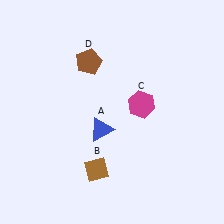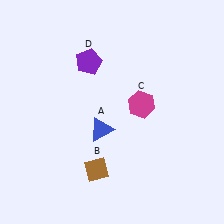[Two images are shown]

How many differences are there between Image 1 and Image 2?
There is 1 difference between the two images.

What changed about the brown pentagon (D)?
In Image 1, D is brown. In Image 2, it changed to purple.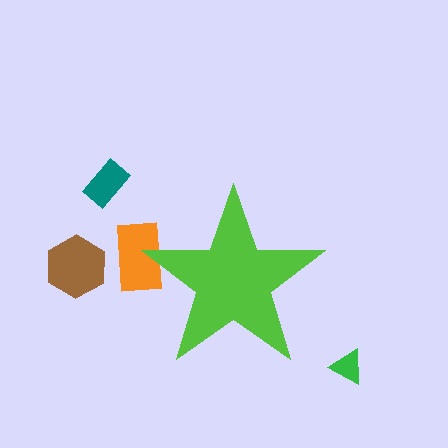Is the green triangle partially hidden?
No, the green triangle is fully visible.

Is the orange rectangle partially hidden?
Yes, the orange rectangle is partially hidden behind the lime star.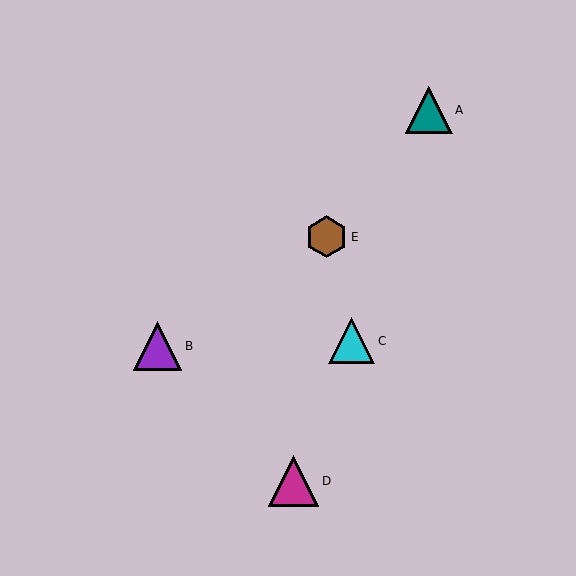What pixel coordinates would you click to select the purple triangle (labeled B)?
Click at (157, 346) to select the purple triangle B.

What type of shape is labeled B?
Shape B is a purple triangle.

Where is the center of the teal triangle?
The center of the teal triangle is at (429, 110).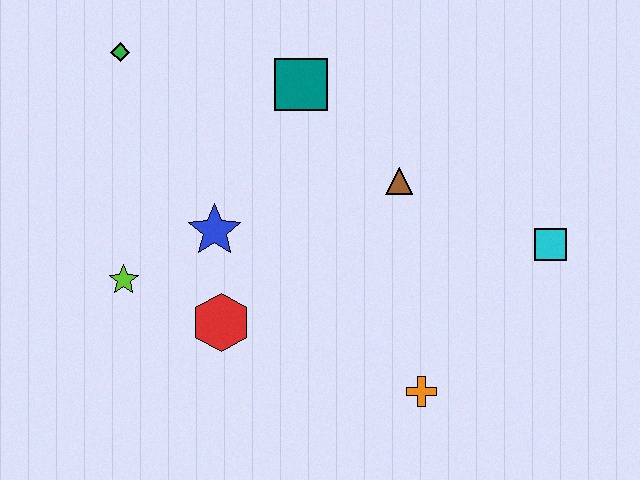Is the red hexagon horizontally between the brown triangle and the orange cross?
No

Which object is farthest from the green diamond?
The cyan square is farthest from the green diamond.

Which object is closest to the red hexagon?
The blue star is closest to the red hexagon.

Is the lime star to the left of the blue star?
Yes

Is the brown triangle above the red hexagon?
Yes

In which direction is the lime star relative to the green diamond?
The lime star is below the green diamond.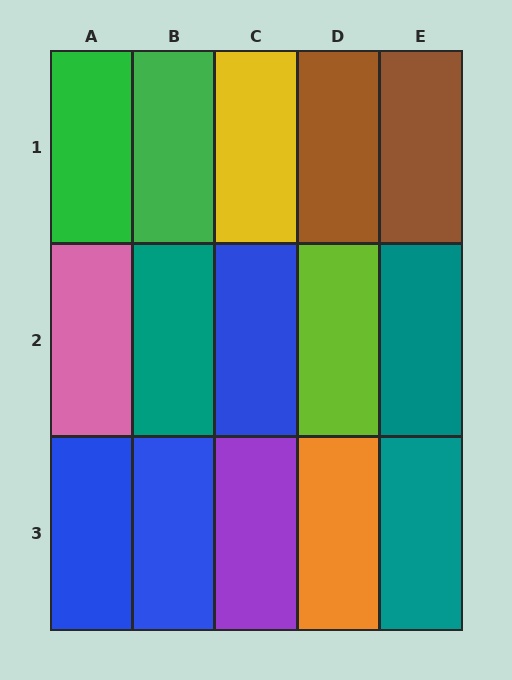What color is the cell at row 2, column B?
Teal.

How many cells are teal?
3 cells are teal.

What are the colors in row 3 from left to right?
Blue, blue, purple, orange, teal.